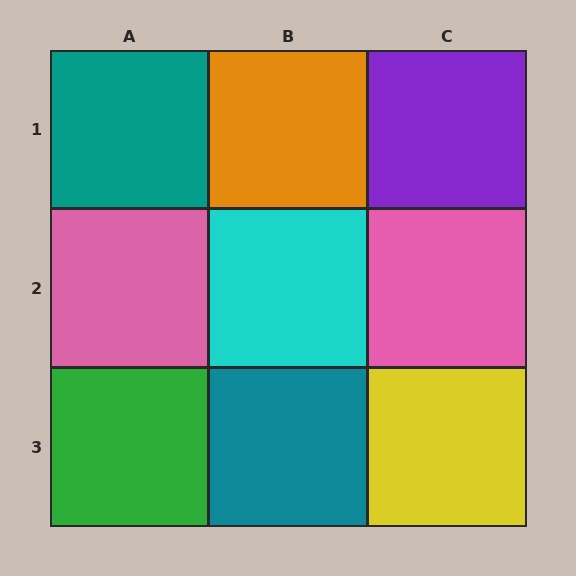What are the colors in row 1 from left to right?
Teal, orange, purple.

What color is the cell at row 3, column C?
Yellow.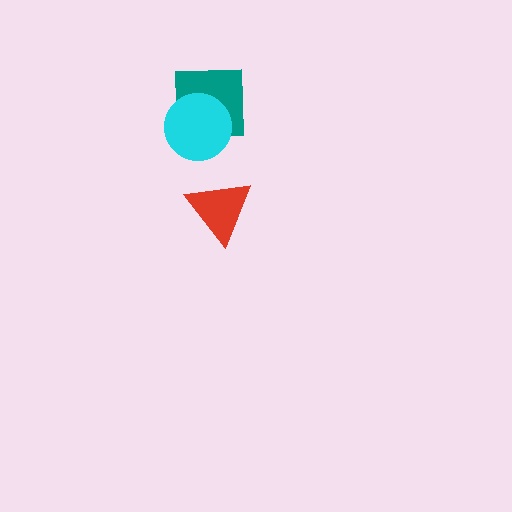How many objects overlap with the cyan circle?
1 object overlaps with the cyan circle.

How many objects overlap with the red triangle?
0 objects overlap with the red triangle.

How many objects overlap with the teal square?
1 object overlaps with the teal square.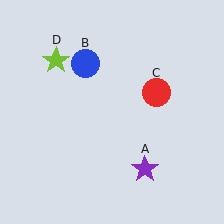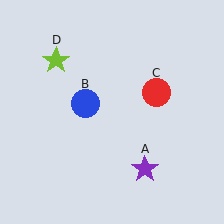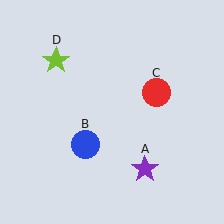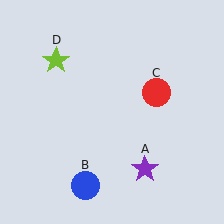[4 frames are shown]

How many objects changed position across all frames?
1 object changed position: blue circle (object B).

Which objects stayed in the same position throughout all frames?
Purple star (object A) and red circle (object C) and lime star (object D) remained stationary.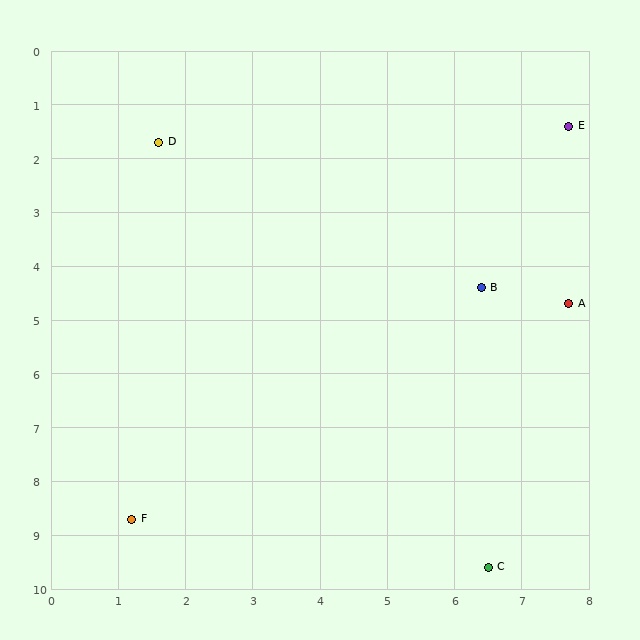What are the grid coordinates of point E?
Point E is at approximately (7.7, 1.4).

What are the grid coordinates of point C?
Point C is at approximately (6.5, 9.6).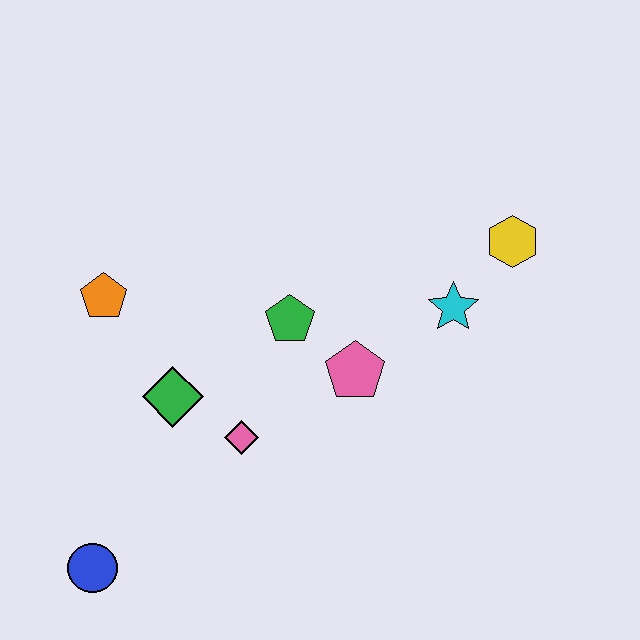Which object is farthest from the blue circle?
The yellow hexagon is farthest from the blue circle.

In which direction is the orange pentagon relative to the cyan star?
The orange pentagon is to the left of the cyan star.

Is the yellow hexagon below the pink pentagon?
No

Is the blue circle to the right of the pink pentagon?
No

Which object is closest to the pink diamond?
The green diamond is closest to the pink diamond.